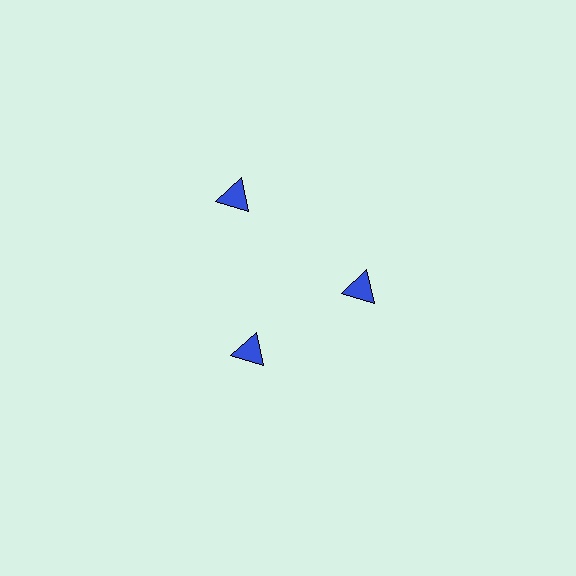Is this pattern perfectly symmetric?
No. The 3 blue triangles are arranged in a ring, but one element near the 11 o'clock position is pushed outward from the center, breaking the 3-fold rotational symmetry.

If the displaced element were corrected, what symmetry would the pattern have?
It would have 3-fold rotational symmetry — the pattern would map onto itself every 120 degrees.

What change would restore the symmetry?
The symmetry would be restored by moving it inward, back onto the ring so that all 3 triangles sit at equal angles and equal distance from the center.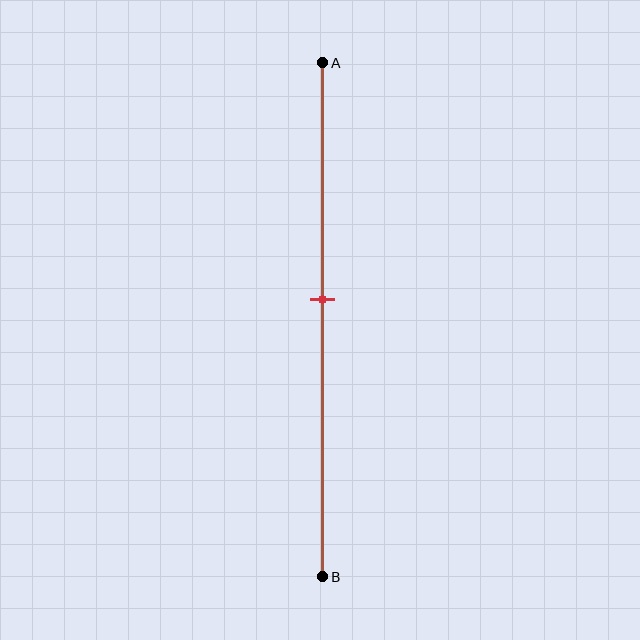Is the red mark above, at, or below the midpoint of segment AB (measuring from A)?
The red mark is above the midpoint of segment AB.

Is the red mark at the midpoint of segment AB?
No, the mark is at about 45% from A, not at the 50% midpoint.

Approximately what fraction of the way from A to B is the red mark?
The red mark is approximately 45% of the way from A to B.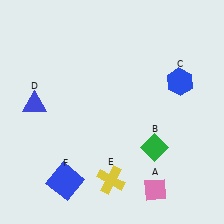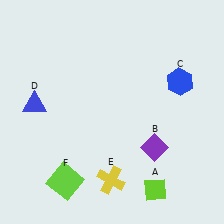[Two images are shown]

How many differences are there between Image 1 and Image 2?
There are 3 differences between the two images.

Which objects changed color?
A changed from pink to lime. B changed from green to purple. F changed from blue to lime.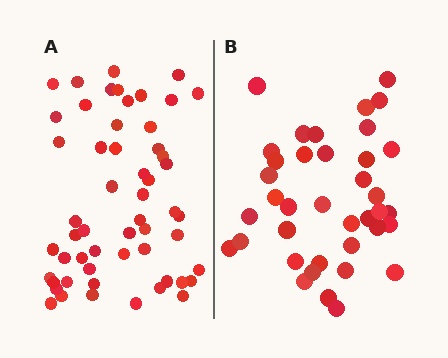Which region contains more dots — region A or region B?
Region A (the left region) has more dots.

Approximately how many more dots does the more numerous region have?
Region A has approximately 15 more dots than region B.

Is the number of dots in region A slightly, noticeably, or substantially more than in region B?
Region A has noticeably more, but not dramatically so. The ratio is roughly 1.4 to 1.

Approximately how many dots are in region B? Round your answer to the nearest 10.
About 40 dots. (The exact count is 38, which rounds to 40.)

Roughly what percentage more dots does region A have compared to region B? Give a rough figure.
About 45% more.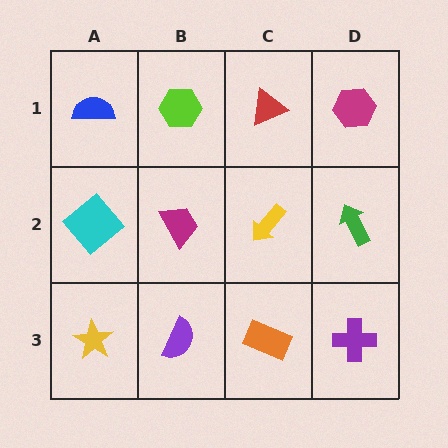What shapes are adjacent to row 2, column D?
A magenta hexagon (row 1, column D), a purple cross (row 3, column D), a yellow arrow (row 2, column C).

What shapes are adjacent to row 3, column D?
A green arrow (row 2, column D), an orange rectangle (row 3, column C).